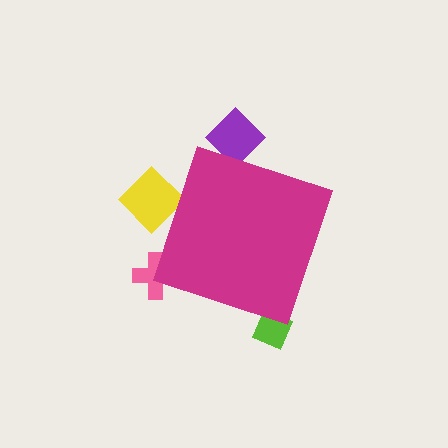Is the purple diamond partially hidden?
Yes, the purple diamond is partially hidden behind the magenta diamond.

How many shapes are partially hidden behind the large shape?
4 shapes are partially hidden.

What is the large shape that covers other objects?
A magenta diamond.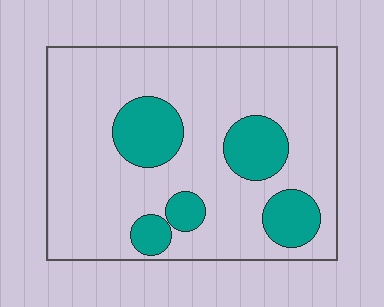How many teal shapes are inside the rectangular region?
5.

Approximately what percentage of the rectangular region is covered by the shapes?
Approximately 20%.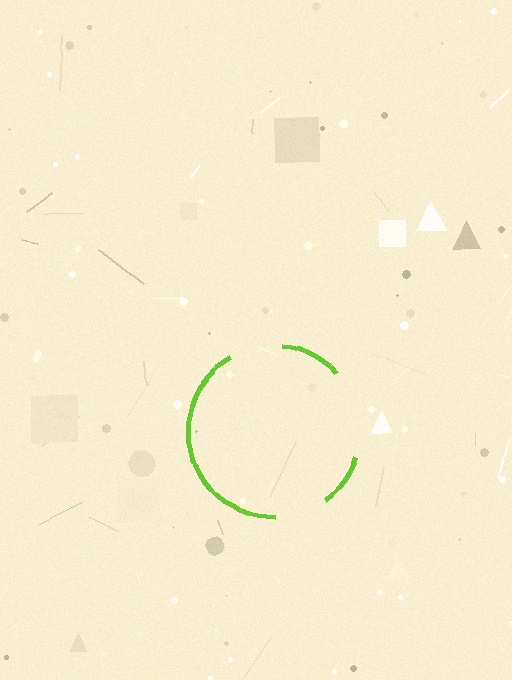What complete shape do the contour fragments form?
The contour fragments form a circle.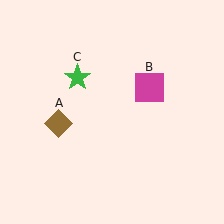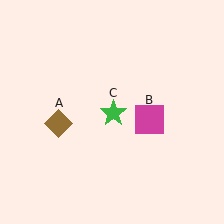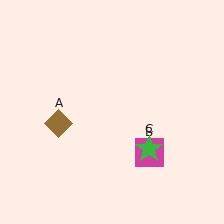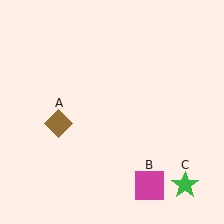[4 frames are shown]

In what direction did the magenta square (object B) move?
The magenta square (object B) moved down.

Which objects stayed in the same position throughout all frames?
Brown diamond (object A) remained stationary.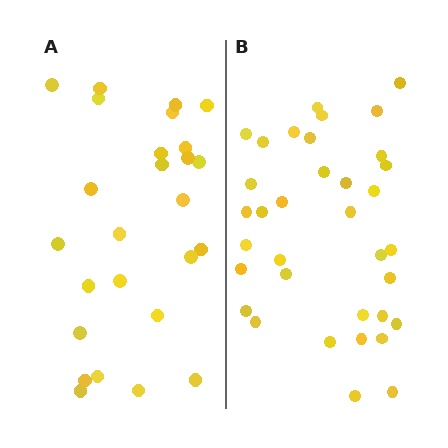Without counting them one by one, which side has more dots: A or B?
Region B (the right region) has more dots.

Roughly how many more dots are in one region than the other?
Region B has roughly 8 or so more dots than region A.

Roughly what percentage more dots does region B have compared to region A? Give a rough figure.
About 35% more.